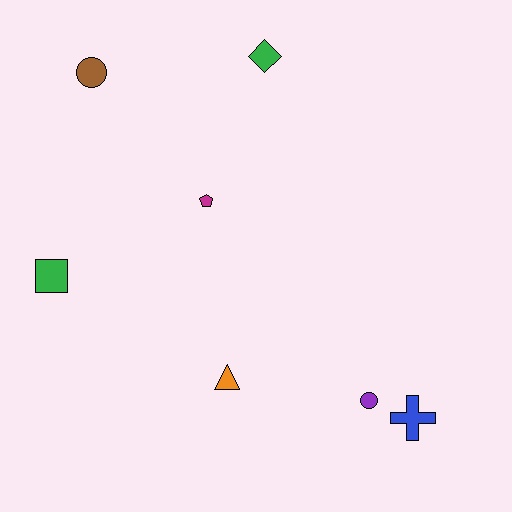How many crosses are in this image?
There is 1 cross.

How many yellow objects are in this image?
There are no yellow objects.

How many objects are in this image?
There are 7 objects.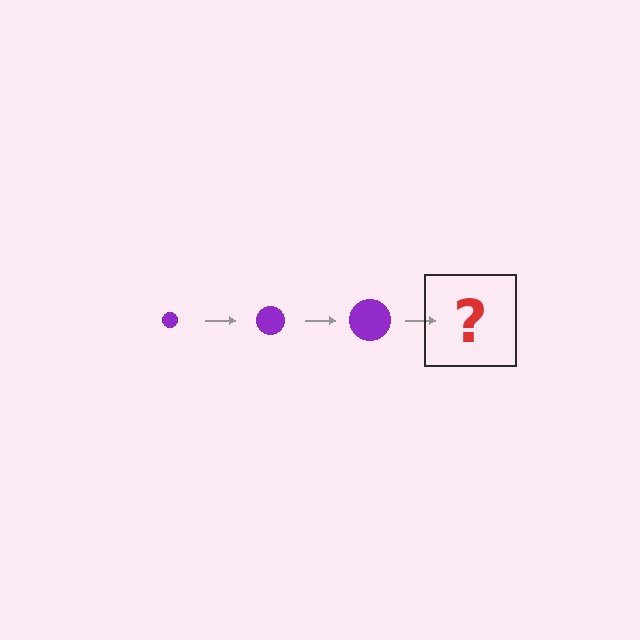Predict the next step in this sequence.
The next step is a purple circle, larger than the previous one.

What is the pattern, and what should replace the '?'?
The pattern is that the circle gets progressively larger each step. The '?' should be a purple circle, larger than the previous one.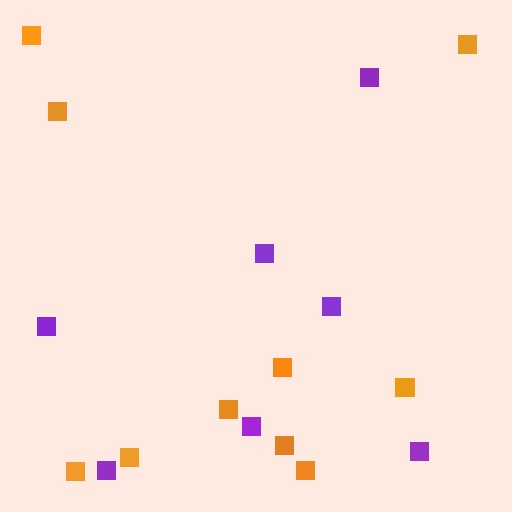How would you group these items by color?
There are 2 groups: one group of purple squares (7) and one group of orange squares (10).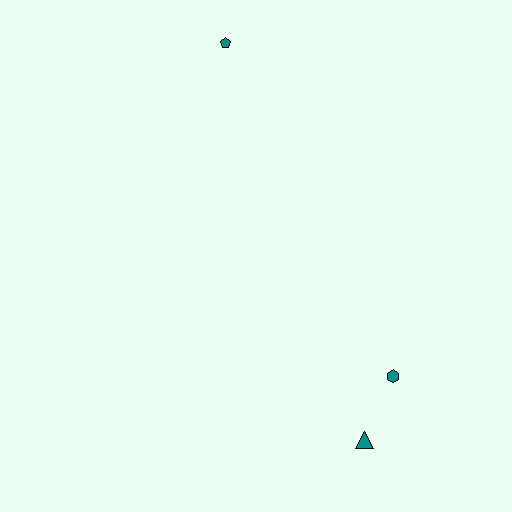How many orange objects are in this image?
There are no orange objects.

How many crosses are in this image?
There are no crosses.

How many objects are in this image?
There are 3 objects.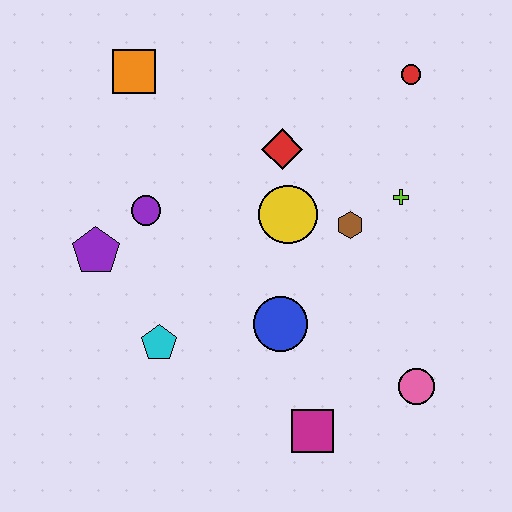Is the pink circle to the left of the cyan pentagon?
No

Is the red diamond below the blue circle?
No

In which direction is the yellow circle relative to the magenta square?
The yellow circle is above the magenta square.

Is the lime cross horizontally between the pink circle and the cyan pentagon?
Yes